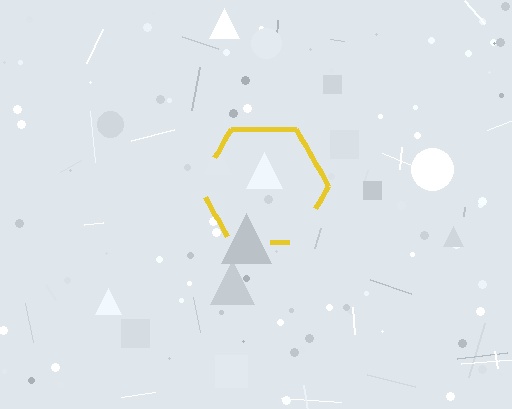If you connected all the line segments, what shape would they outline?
They would outline a hexagon.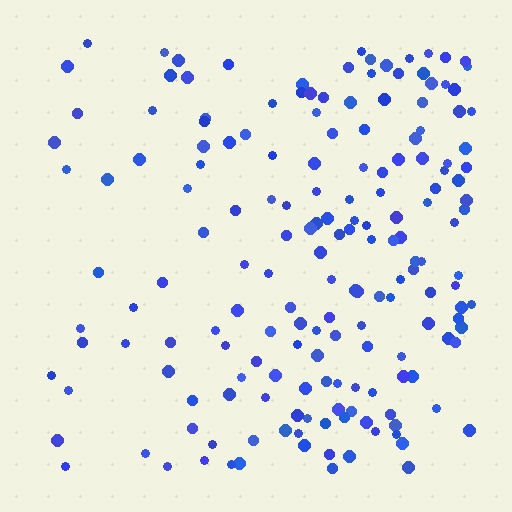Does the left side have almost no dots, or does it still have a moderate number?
Still a moderate number, just noticeably fewer than the right.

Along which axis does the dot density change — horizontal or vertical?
Horizontal.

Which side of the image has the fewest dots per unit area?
The left.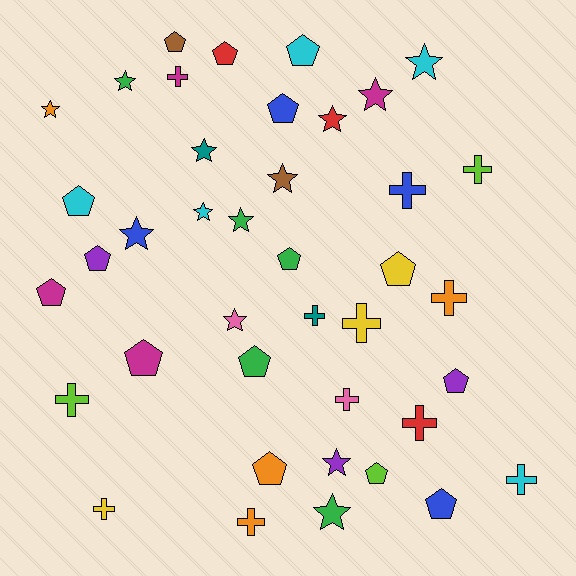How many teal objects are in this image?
There are 2 teal objects.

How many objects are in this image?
There are 40 objects.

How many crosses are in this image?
There are 12 crosses.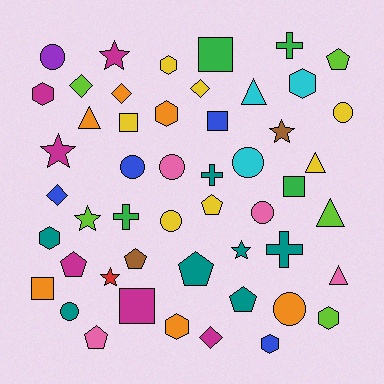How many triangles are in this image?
There are 5 triangles.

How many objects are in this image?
There are 50 objects.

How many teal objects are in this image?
There are 7 teal objects.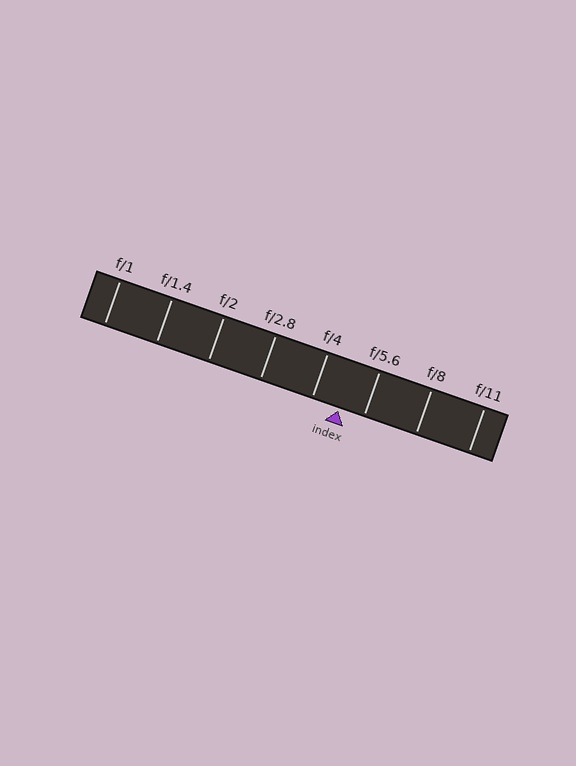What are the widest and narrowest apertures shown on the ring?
The widest aperture shown is f/1 and the narrowest is f/11.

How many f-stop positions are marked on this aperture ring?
There are 8 f-stop positions marked.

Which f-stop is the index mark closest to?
The index mark is closest to f/5.6.